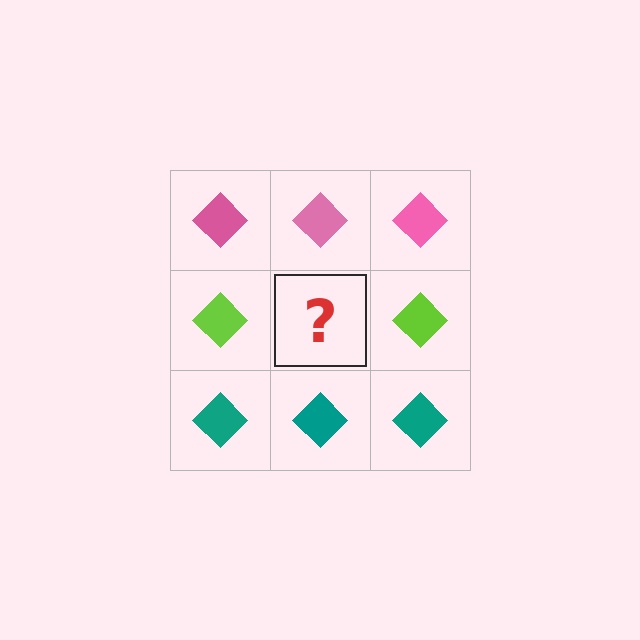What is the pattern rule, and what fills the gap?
The rule is that each row has a consistent color. The gap should be filled with a lime diamond.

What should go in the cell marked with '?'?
The missing cell should contain a lime diamond.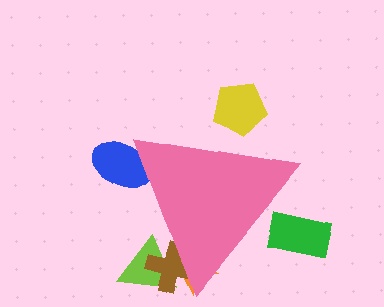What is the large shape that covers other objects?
A pink triangle.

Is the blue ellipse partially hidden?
Yes, the blue ellipse is partially hidden behind the pink triangle.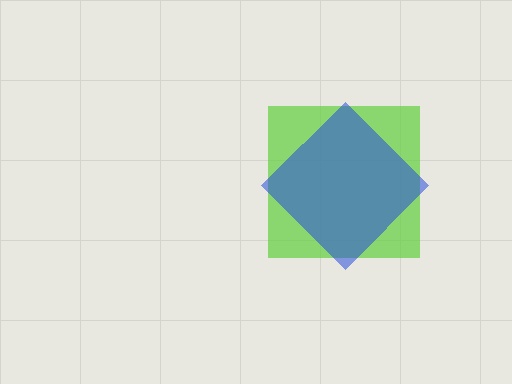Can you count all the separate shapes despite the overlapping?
Yes, there are 2 separate shapes.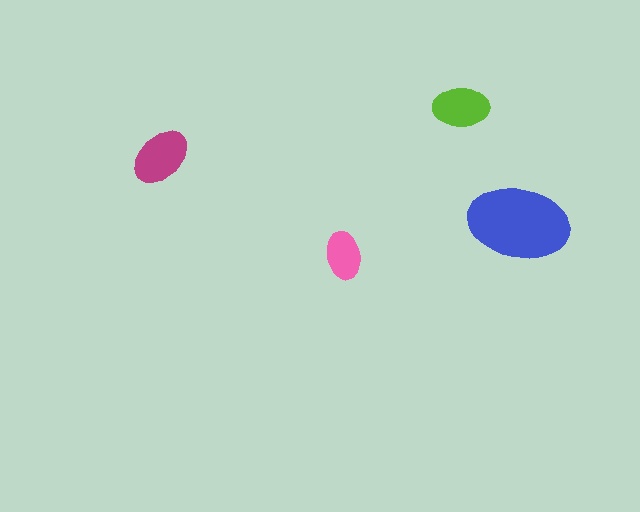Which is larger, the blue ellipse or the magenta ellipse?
The blue one.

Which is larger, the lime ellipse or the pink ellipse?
The lime one.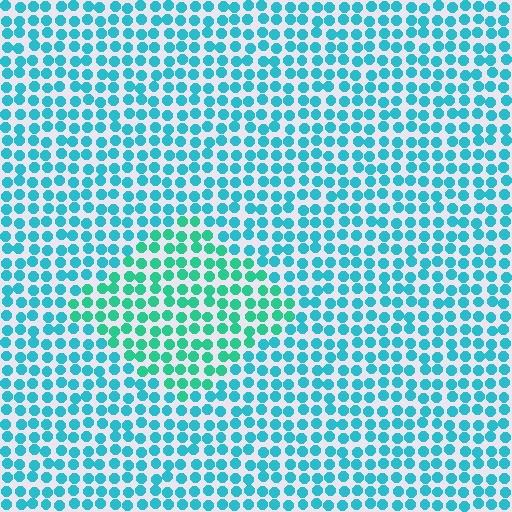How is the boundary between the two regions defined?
The boundary is defined purely by a slight shift in hue (about 28 degrees). Spacing, size, and orientation are identical on both sides.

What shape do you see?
I see a diamond.